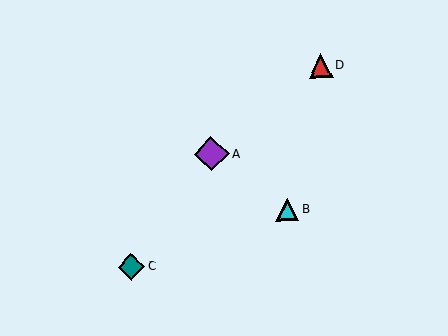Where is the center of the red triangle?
The center of the red triangle is at (321, 66).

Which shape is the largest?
The purple diamond (labeled A) is the largest.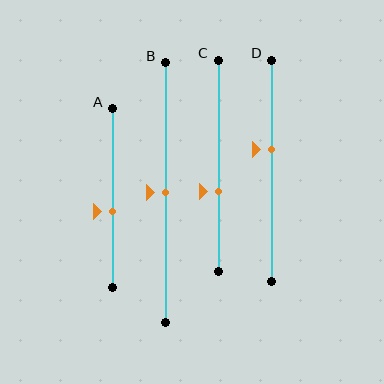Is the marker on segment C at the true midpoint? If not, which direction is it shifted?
No, the marker on segment C is shifted downward by about 12% of the segment length.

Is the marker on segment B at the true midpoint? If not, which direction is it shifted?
Yes, the marker on segment B is at the true midpoint.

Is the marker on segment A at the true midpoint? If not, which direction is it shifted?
No, the marker on segment A is shifted downward by about 8% of the segment length.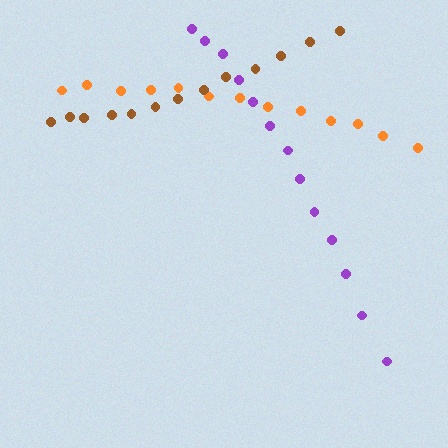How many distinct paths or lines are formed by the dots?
There are 3 distinct paths.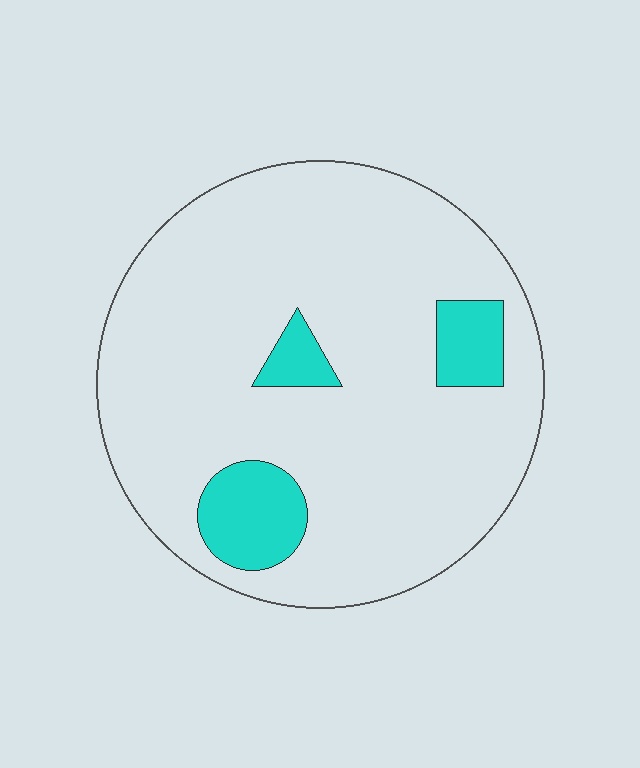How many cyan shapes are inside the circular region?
3.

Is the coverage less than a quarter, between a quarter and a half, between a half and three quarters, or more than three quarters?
Less than a quarter.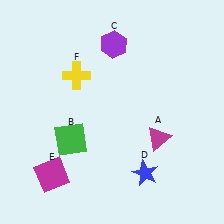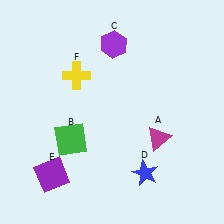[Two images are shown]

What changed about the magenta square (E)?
In Image 1, E is magenta. In Image 2, it changed to purple.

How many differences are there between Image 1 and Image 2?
There is 1 difference between the two images.